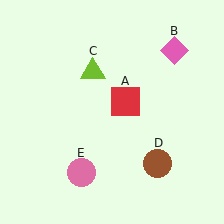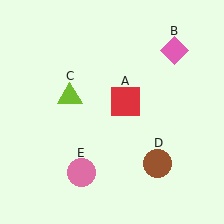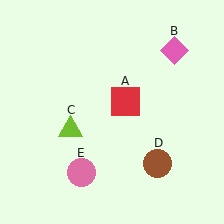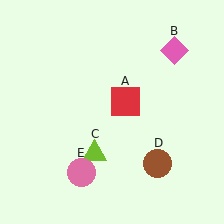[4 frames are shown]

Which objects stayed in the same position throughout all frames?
Red square (object A) and pink diamond (object B) and brown circle (object D) and pink circle (object E) remained stationary.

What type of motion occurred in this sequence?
The lime triangle (object C) rotated counterclockwise around the center of the scene.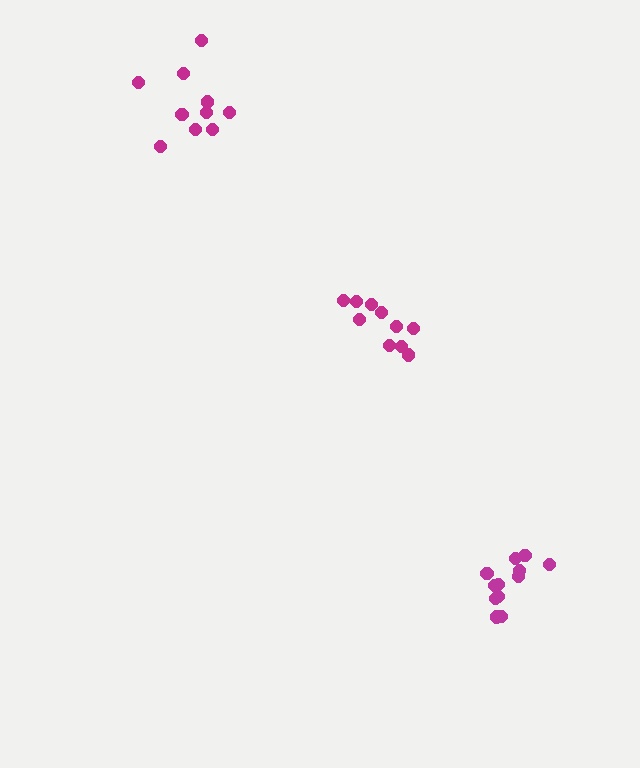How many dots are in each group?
Group 1: 10 dots, Group 2: 10 dots, Group 3: 12 dots (32 total).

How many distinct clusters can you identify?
There are 3 distinct clusters.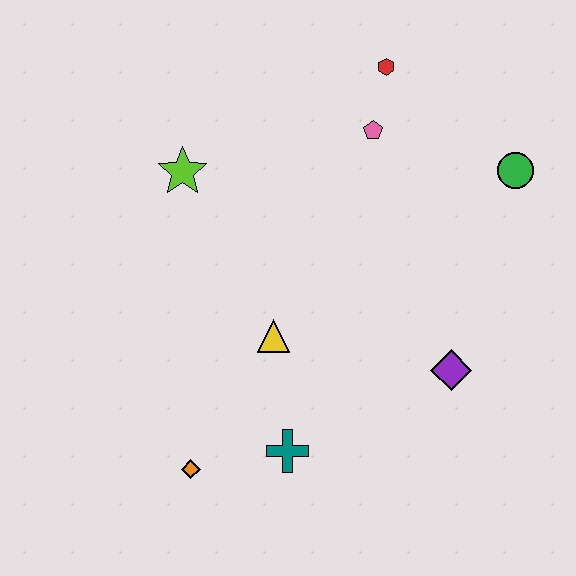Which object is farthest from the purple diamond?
The lime star is farthest from the purple diamond.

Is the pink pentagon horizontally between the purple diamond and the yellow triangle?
Yes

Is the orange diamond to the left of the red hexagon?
Yes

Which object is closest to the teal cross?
The orange diamond is closest to the teal cross.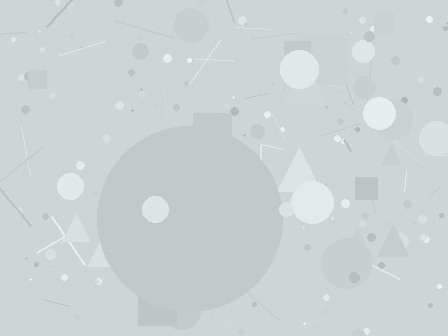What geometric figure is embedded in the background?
A circle is embedded in the background.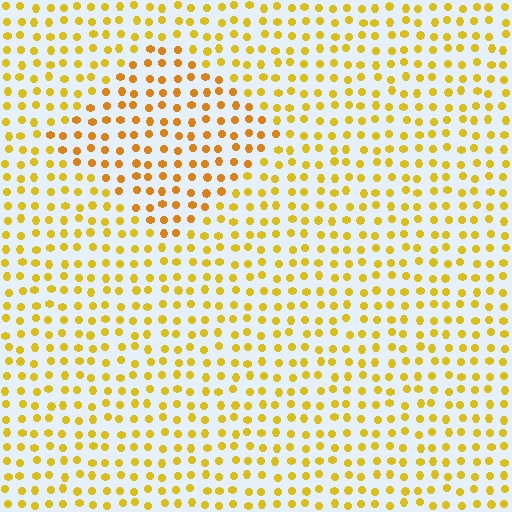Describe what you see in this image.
The image is filled with small yellow elements in a uniform arrangement. A diamond-shaped region is visible where the elements are tinted to a slightly different hue, forming a subtle color boundary.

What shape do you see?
I see a diamond.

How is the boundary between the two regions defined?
The boundary is defined purely by a slight shift in hue (about 19 degrees). Spacing, size, and orientation are identical on both sides.